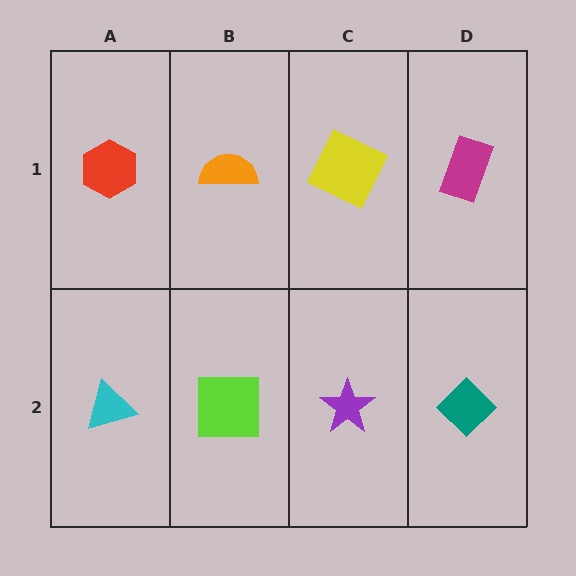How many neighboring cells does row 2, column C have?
3.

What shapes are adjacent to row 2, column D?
A magenta rectangle (row 1, column D), a purple star (row 2, column C).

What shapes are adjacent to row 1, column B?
A lime square (row 2, column B), a red hexagon (row 1, column A), a yellow square (row 1, column C).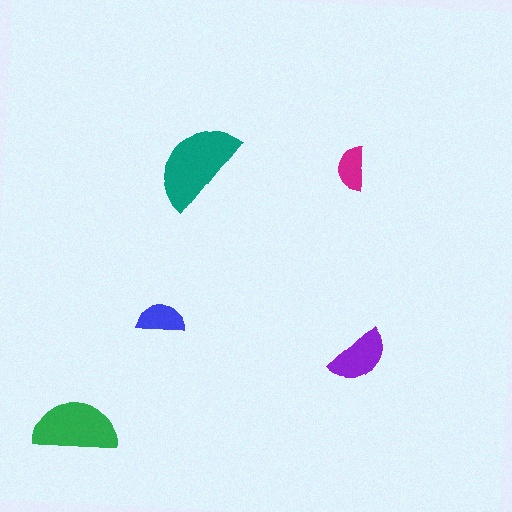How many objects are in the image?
There are 5 objects in the image.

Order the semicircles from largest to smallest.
the teal one, the green one, the purple one, the blue one, the magenta one.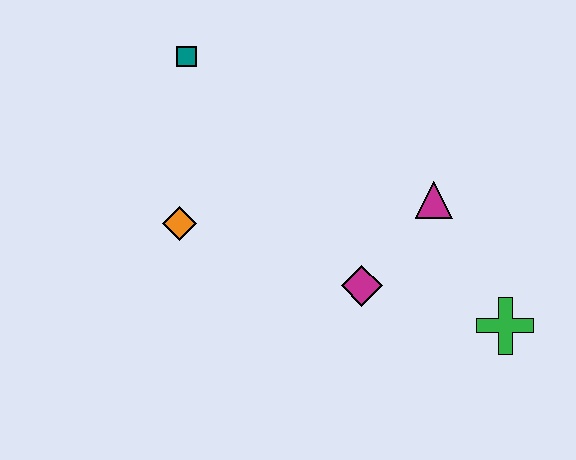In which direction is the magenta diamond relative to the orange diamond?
The magenta diamond is to the right of the orange diamond.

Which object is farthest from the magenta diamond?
The teal square is farthest from the magenta diamond.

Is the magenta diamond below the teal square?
Yes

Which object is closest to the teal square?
The orange diamond is closest to the teal square.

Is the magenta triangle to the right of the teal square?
Yes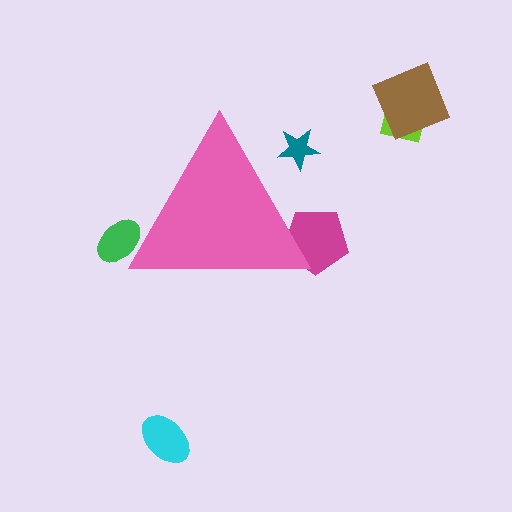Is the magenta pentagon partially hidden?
Yes, the magenta pentagon is partially hidden behind the pink triangle.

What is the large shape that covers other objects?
A pink triangle.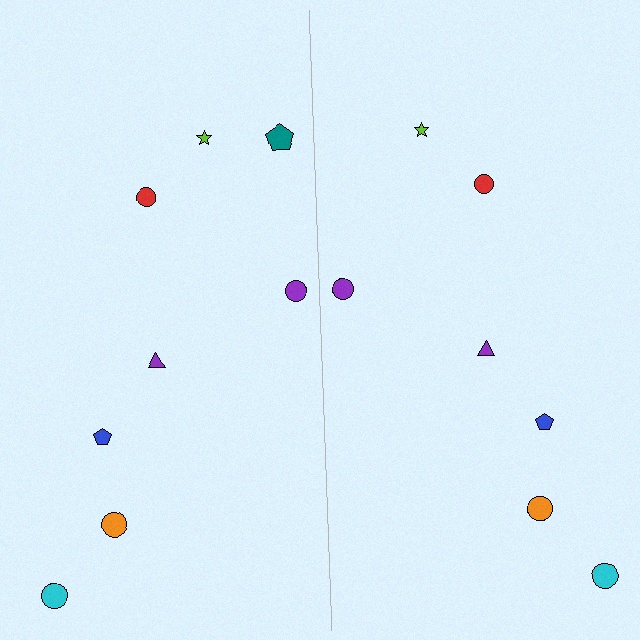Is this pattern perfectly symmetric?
No, the pattern is not perfectly symmetric. A teal pentagon is missing from the right side.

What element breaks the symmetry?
A teal pentagon is missing from the right side.